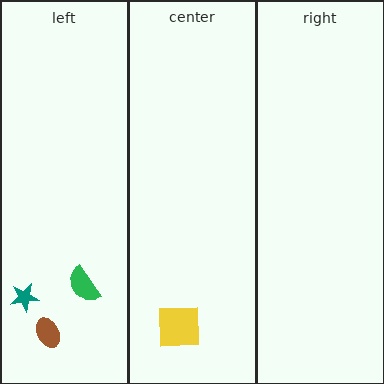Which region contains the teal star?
The left region.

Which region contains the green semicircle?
The left region.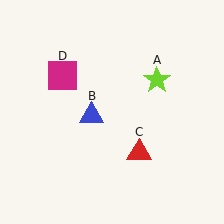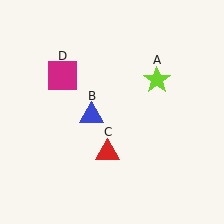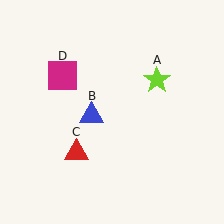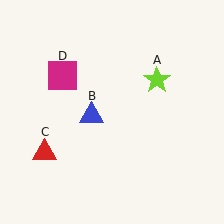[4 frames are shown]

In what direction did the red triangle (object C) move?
The red triangle (object C) moved left.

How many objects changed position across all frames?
1 object changed position: red triangle (object C).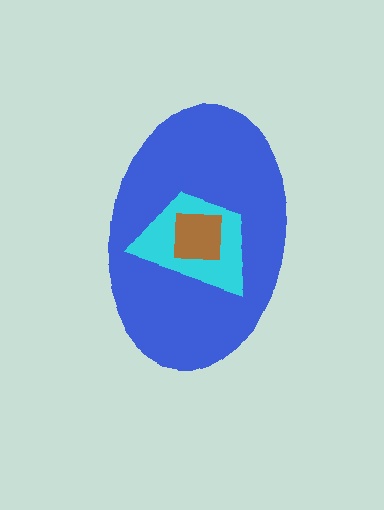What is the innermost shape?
The brown square.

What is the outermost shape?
The blue ellipse.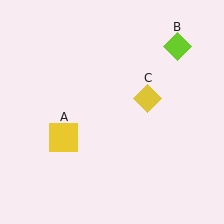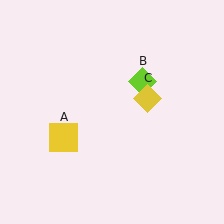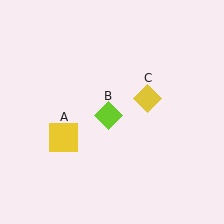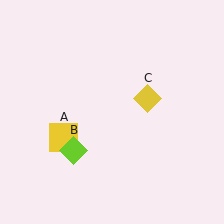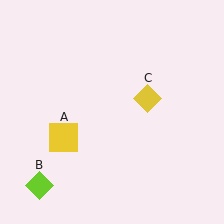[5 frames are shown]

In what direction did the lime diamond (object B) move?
The lime diamond (object B) moved down and to the left.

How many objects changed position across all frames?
1 object changed position: lime diamond (object B).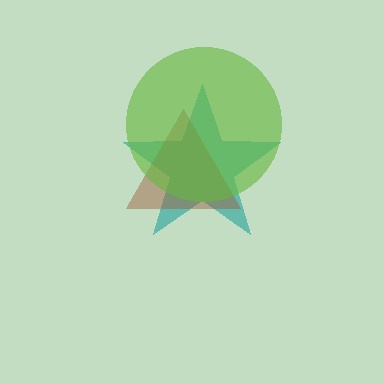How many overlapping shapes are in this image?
There are 3 overlapping shapes in the image.